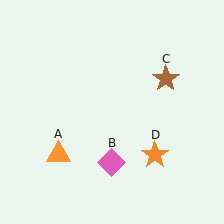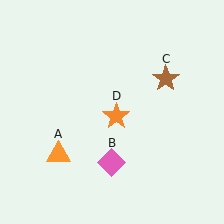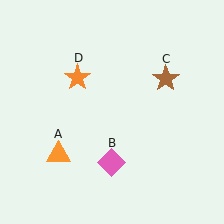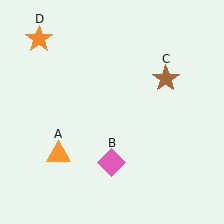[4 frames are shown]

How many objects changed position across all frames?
1 object changed position: orange star (object D).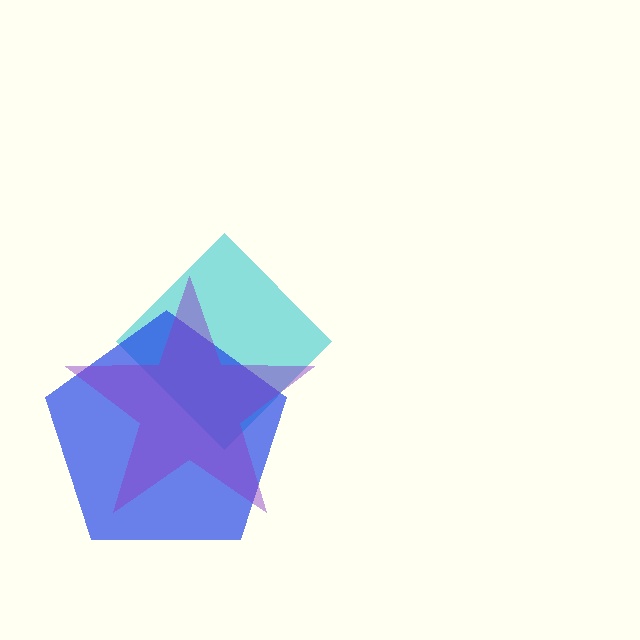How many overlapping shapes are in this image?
There are 3 overlapping shapes in the image.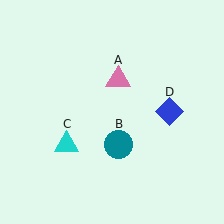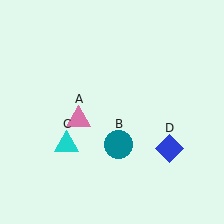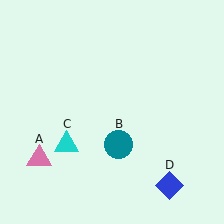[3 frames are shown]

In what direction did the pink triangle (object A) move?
The pink triangle (object A) moved down and to the left.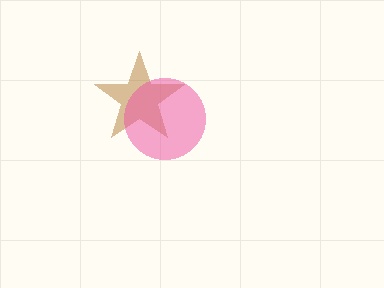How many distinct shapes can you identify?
There are 2 distinct shapes: a brown star, a pink circle.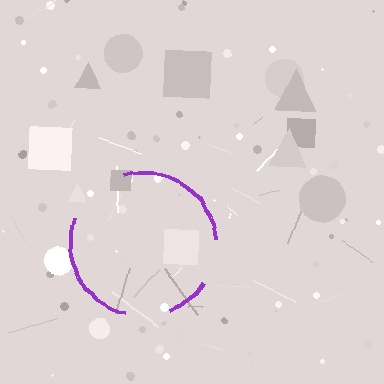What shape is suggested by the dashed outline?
The dashed outline suggests a circle.